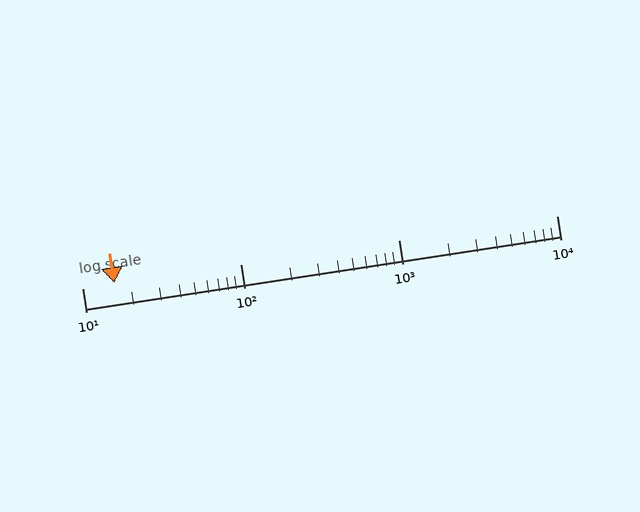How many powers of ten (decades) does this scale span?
The scale spans 3 decades, from 10 to 10000.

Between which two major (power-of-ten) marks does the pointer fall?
The pointer is between 10 and 100.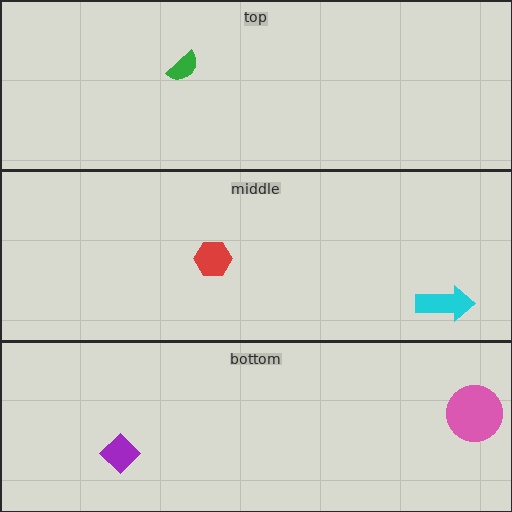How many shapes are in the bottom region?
2.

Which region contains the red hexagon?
The middle region.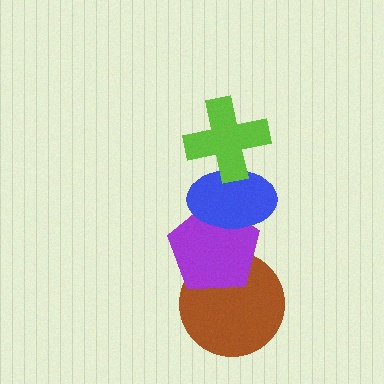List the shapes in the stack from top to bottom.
From top to bottom: the lime cross, the blue ellipse, the purple pentagon, the brown circle.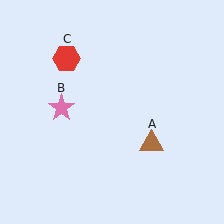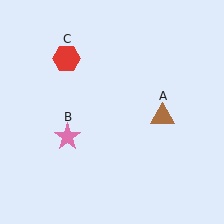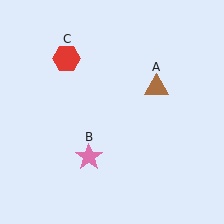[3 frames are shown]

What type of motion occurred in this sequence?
The brown triangle (object A), pink star (object B) rotated counterclockwise around the center of the scene.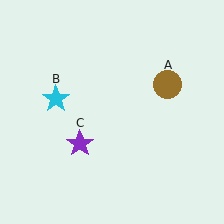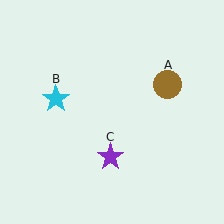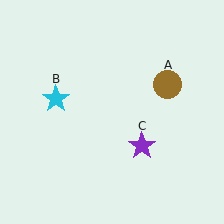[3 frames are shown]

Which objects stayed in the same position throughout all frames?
Brown circle (object A) and cyan star (object B) remained stationary.